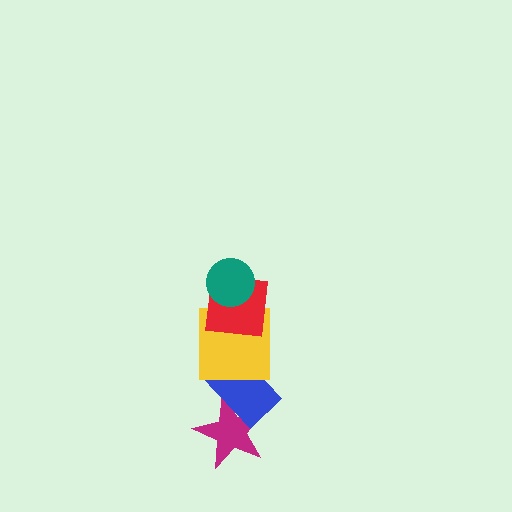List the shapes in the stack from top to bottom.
From top to bottom: the teal circle, the red square, the yellow square, the blue rectangle, the magenta star.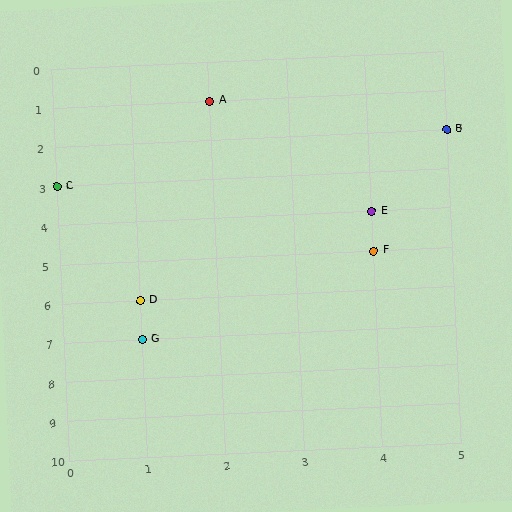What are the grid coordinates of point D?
Point D is at grid coordinates (1, 6).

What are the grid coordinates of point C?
Point C is at grid coordinates (0, 3).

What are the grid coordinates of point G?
Point G is at grid coordinates (1, 7).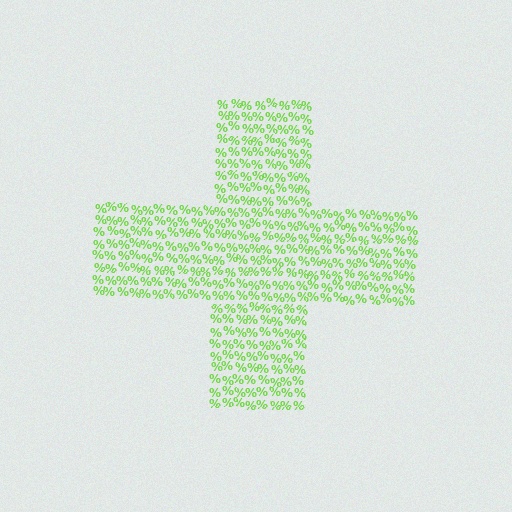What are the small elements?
The small elements are percent signs.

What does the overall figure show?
The overall figure shows a cross.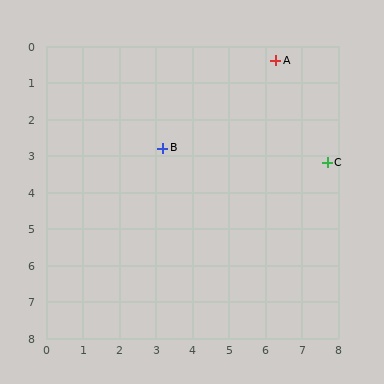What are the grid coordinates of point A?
Point A is at approximately (6.3, 0.4).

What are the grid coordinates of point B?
Point B is at approximately (3.2, 2.8).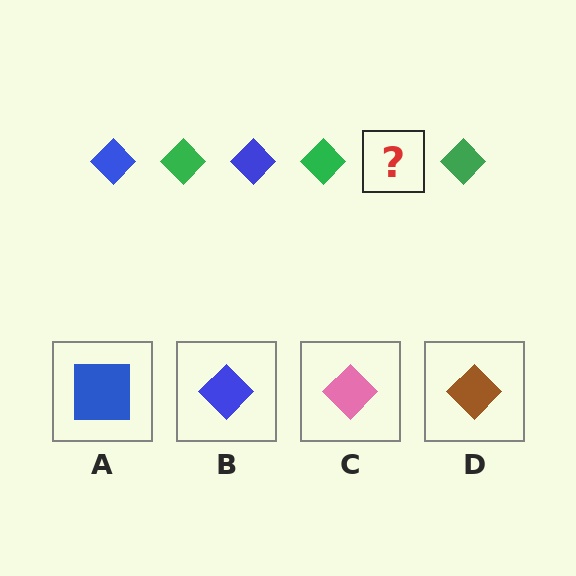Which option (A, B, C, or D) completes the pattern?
B.